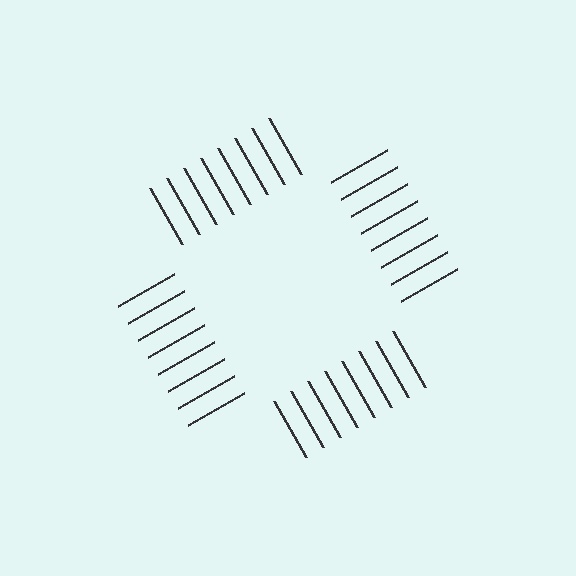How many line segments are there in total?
32 — 8 along each of the 4 edges.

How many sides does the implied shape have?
4 sides — the line-ends trace a square.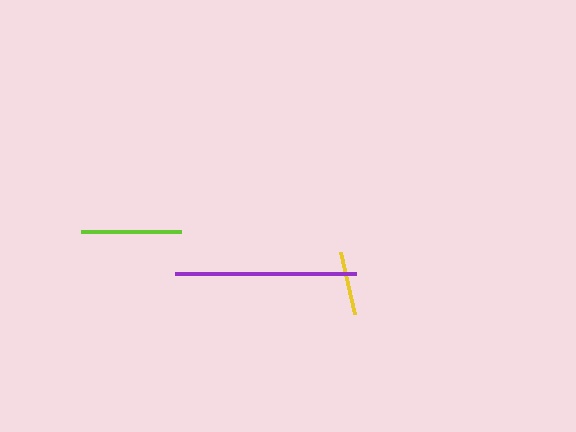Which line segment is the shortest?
The yellow line is the shortest at approximately 64 pixels.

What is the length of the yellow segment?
The yellow segment is approximately 64 pixels long.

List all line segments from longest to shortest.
From longest to shortest: purple, lime, yellow.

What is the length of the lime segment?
The lime segment is approximately 100 pixels long.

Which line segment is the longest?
The purple line is the longest at approximately 181 pixels.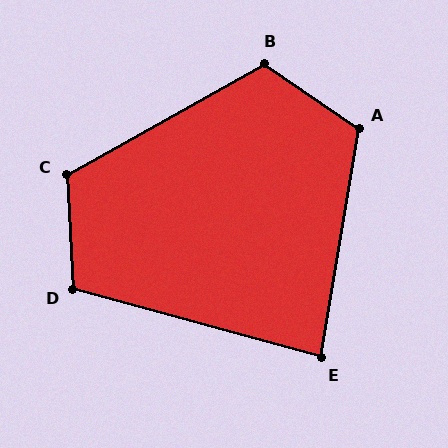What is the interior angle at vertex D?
Approximately 108 degrees (obtuse).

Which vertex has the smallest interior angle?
E, at approximately 84 degrees.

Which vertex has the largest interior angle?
B, at approximately 116 degrees.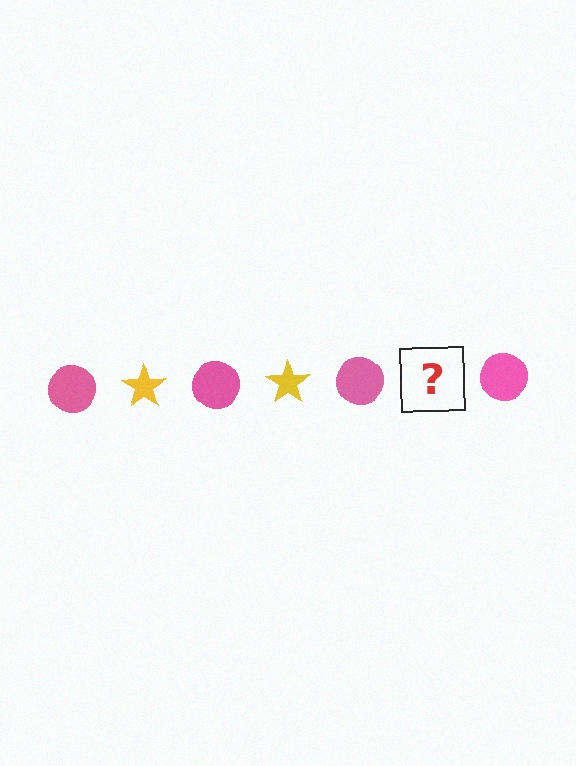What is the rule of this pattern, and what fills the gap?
The rule is that the pattern alternates between pink circle and yellow star. The gap should be filled with a yellow star.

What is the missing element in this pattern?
The missing element is a yellow star.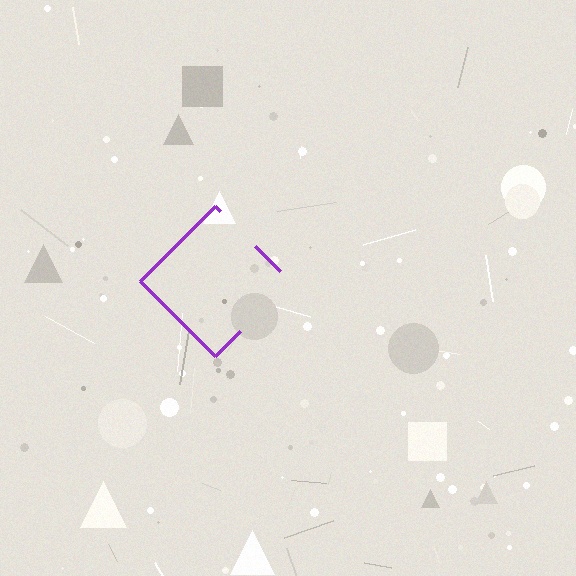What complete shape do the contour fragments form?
The contour fragments form a diamond.